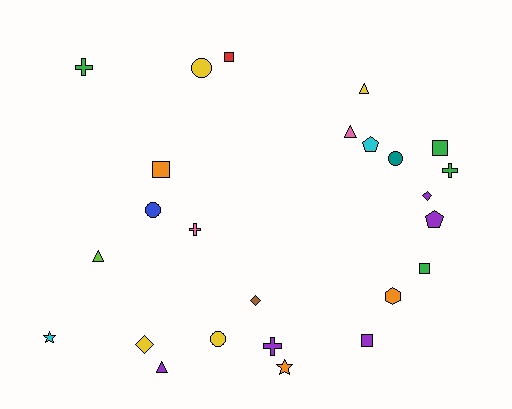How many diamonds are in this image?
There are 3 diamonds.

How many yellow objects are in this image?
There are 4 yellow objects.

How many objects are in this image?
There are 25 objects.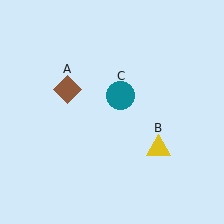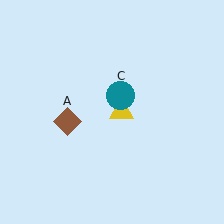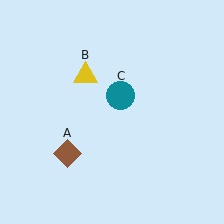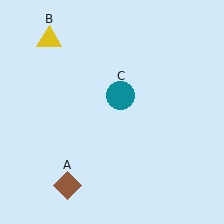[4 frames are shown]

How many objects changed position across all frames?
2 objects changed position: brown diamond (object A), yellow triangle (object B).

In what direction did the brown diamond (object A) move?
The brown diamond (object A) moved down.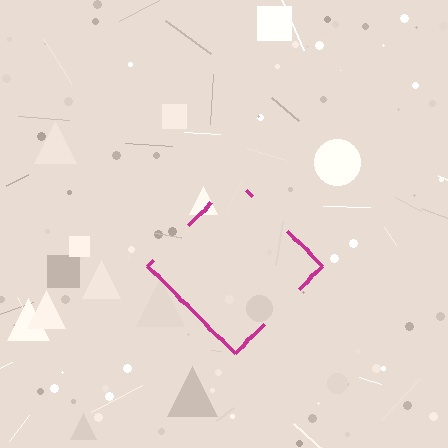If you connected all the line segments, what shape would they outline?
They would outline a diamond.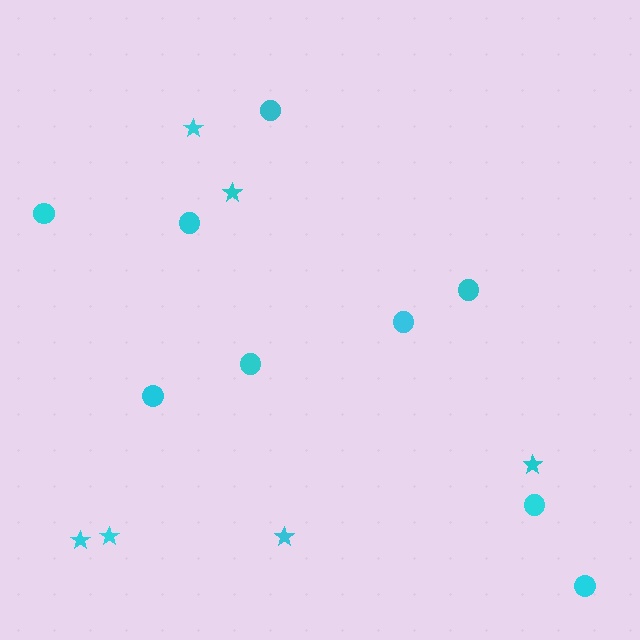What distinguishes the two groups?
There are 2 groups: one group of stars (6) and one group of circles (9).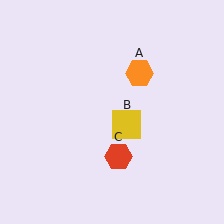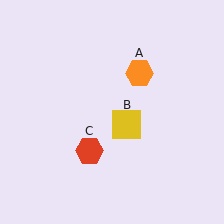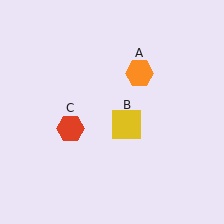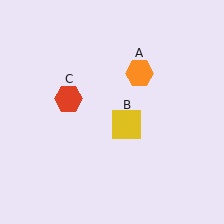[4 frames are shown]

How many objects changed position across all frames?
1 object changed position: red hexagon (object C).